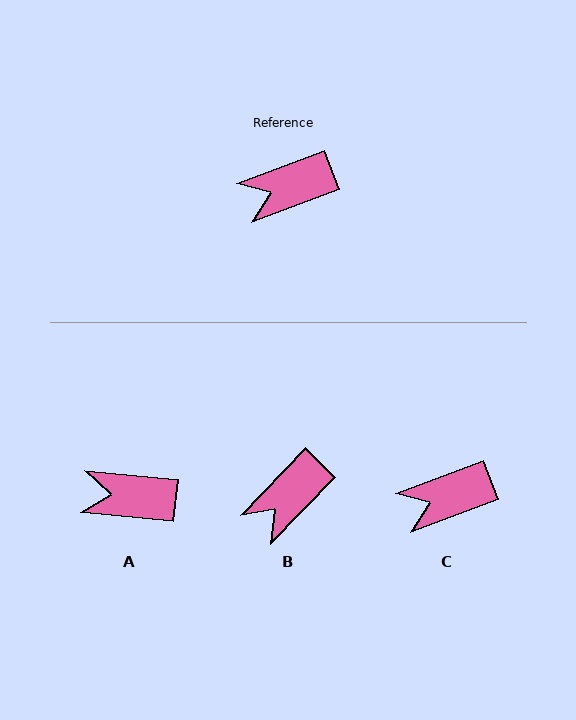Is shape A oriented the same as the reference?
No, it is off by about 26 degrees.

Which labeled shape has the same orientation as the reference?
C.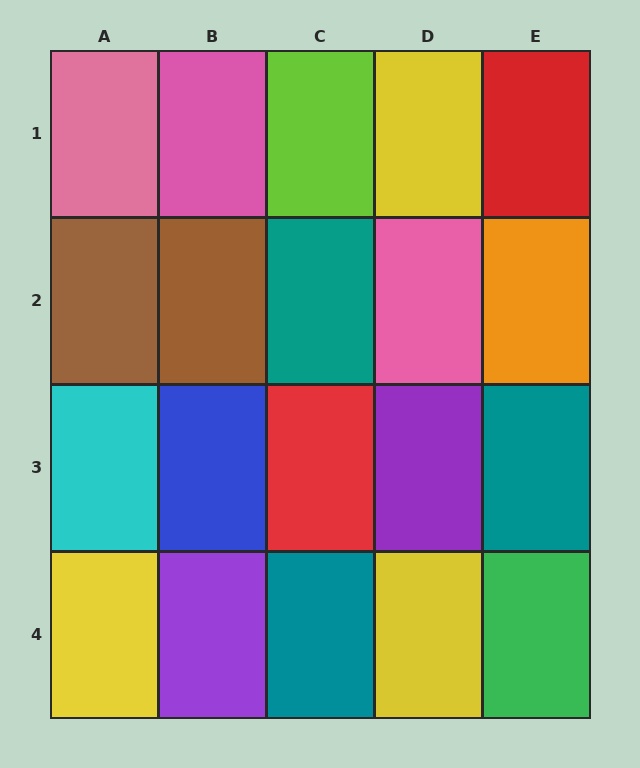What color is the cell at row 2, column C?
Teal.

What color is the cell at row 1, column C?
Lime.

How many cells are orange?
1 cell is orange.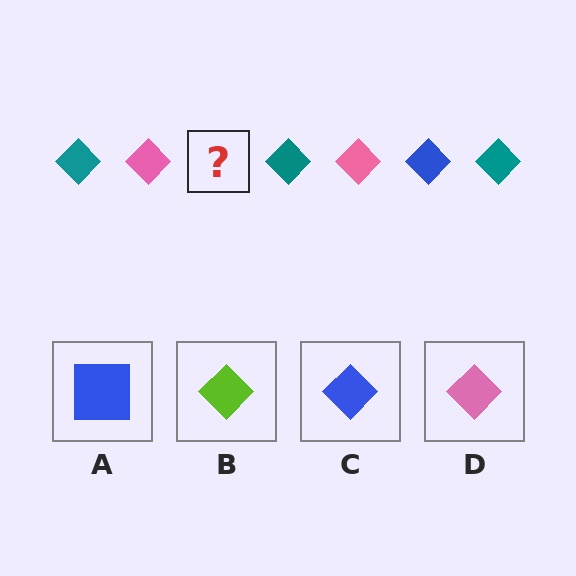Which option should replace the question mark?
Option C.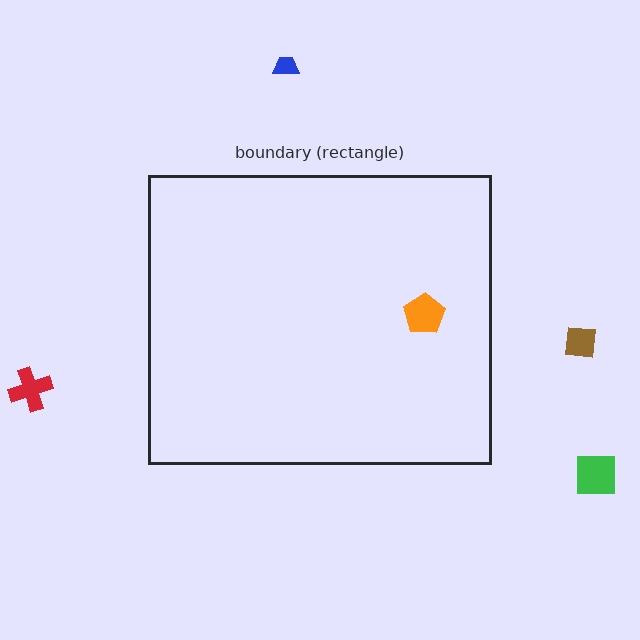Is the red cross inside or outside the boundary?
Outside.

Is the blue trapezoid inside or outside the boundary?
Outside.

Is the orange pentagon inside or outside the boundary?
Inside.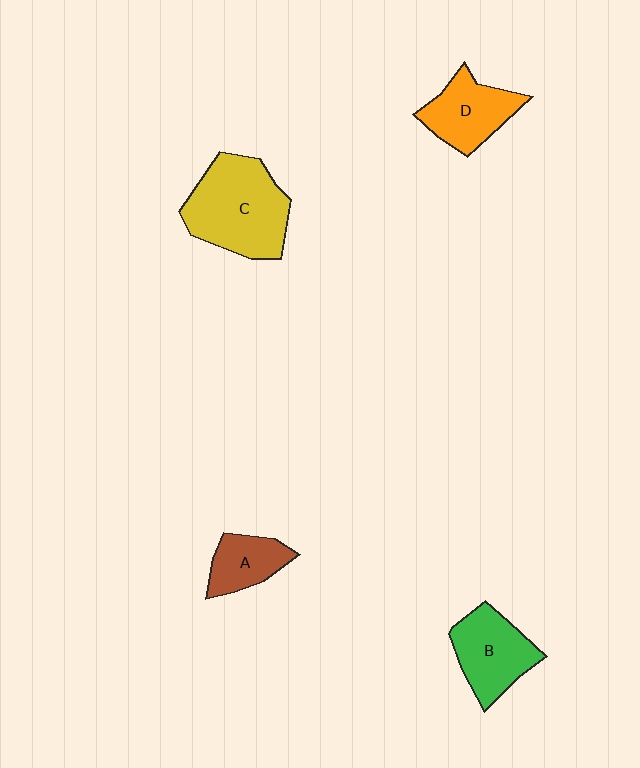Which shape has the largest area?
Shape C (yellow).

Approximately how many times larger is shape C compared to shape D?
Approximately 1.6 times.